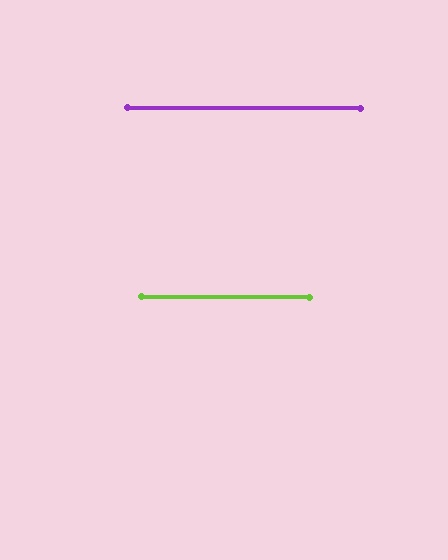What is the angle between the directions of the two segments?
Approximately 0 degrees.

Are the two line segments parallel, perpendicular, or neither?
Parallel — their directions differ by only 0.0°.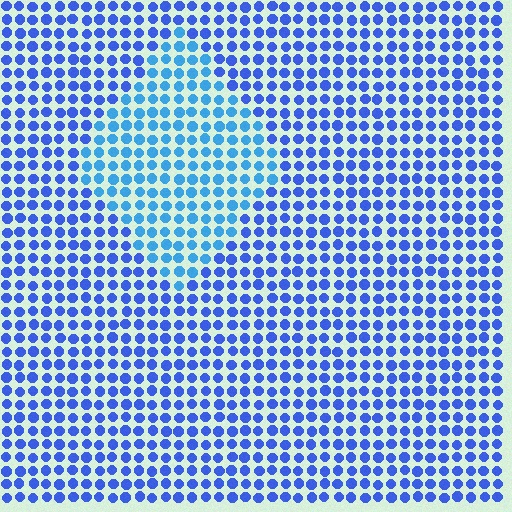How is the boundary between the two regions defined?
The boundary is defined purely by a slight shift in hue (about 25 degrees). Spacing, size, and orientation are identical on both sides.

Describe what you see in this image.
The image is filled with small blue elements in a uniform arrangement. A diamond-shaped region is visible where the elements are tinted to a slightly different hue, forming a subtle color boundary.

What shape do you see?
I see a diamond.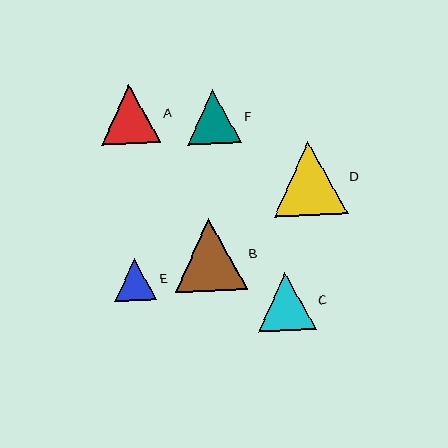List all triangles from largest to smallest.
From largest to smallest: D, B, A, C, F, E.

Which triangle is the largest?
Triangle D is the largest with a size of approximately 74 pixels.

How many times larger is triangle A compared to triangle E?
Triangle A is approximately 1.4 times the size of triangle E.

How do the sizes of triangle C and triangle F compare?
Triangle C and triangle F are approximately the same size.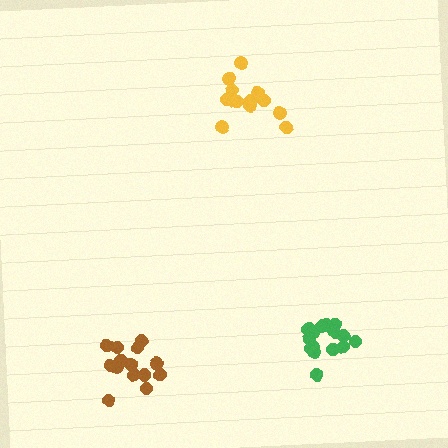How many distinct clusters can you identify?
There are 3 distinct clusters.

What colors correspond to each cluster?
The clusters are colored: yellow, brown, green.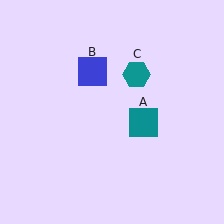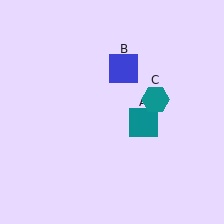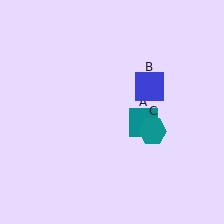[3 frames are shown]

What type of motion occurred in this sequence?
The blue square (object B), teal hexagon (object C) rotated clockwise around the center of the scene.